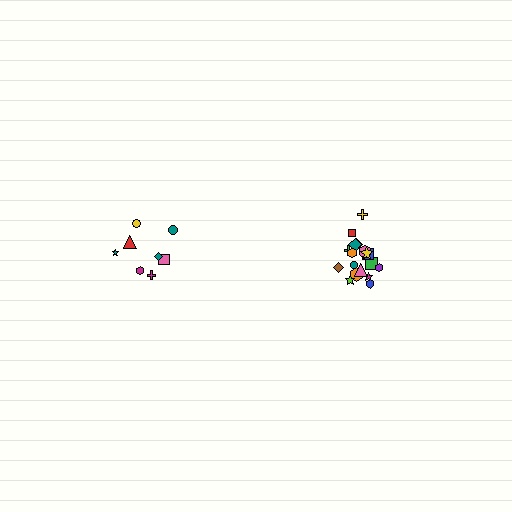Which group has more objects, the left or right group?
The right group.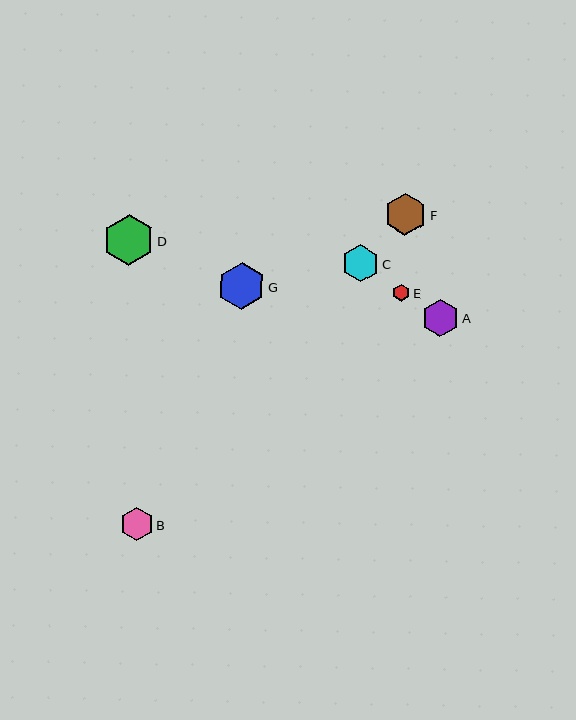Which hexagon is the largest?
Hexagon D is the largest with a size of approximately 51 pixels.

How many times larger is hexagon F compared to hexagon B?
Hexagon F is approximately 1.3 times the size of hexagon B.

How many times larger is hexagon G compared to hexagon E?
Hexagon G is approximately 2.8 times the size of hexagon E.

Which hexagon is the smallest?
Hexagon E is the smallest with a size of approximately 17 pixels.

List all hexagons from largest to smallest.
From largest to smallest: D, G, F, A, C, B, E.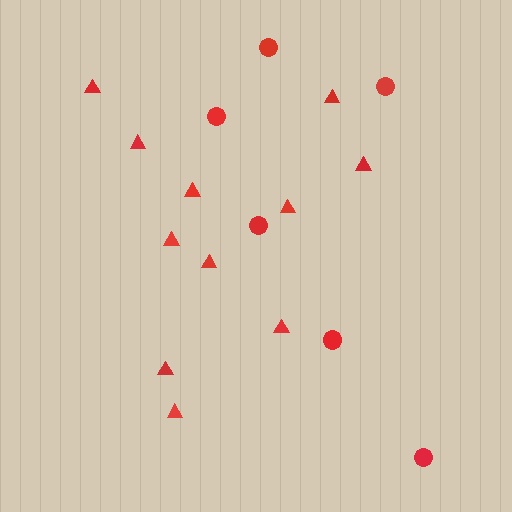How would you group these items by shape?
There are 2 groups: one group of circles (6) and one group of triangles (11).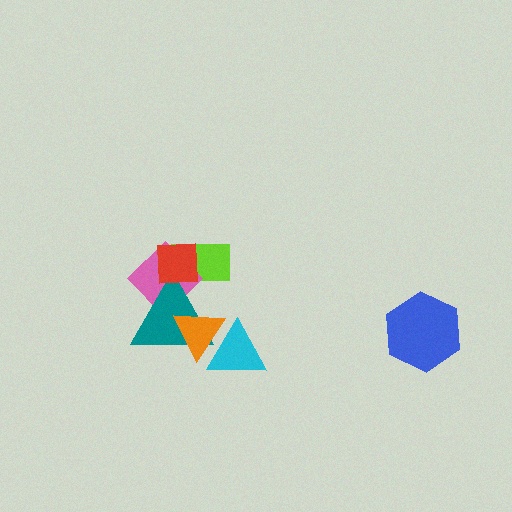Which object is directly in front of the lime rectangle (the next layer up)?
The pink diamond is directly in front of the lime rectangle.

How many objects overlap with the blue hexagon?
0 objects overlap with the blue hexagon.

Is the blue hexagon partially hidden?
No, no other shape covers it.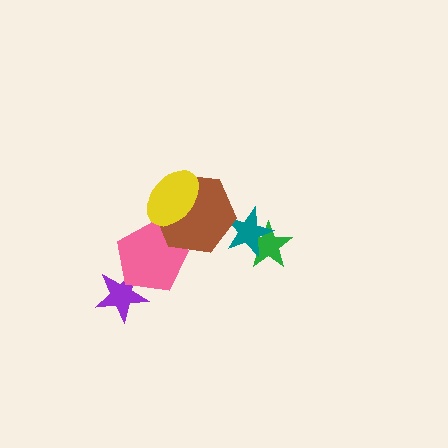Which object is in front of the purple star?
The pink pentagon is in front of the purple star.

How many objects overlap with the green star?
1 object overlaps with the green star.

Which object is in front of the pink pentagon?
The brown hexagon is in front of the pink pentagon.